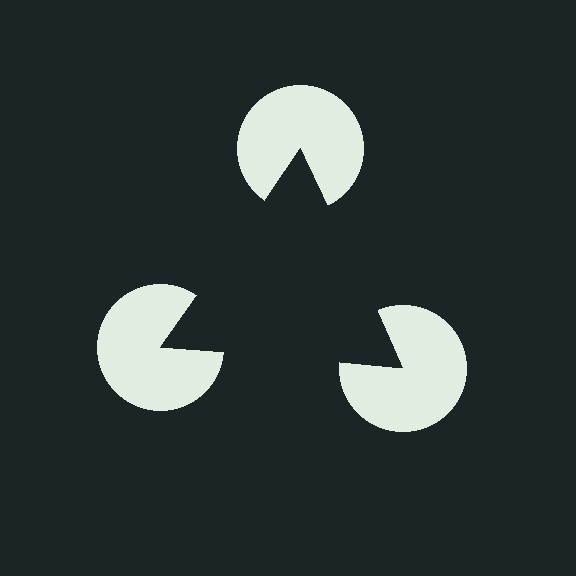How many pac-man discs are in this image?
There are 3 — one at each vertex of the illusory triangle.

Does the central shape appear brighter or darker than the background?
It typically appears slightly darker than the background, even though no actual brightness change is drawn.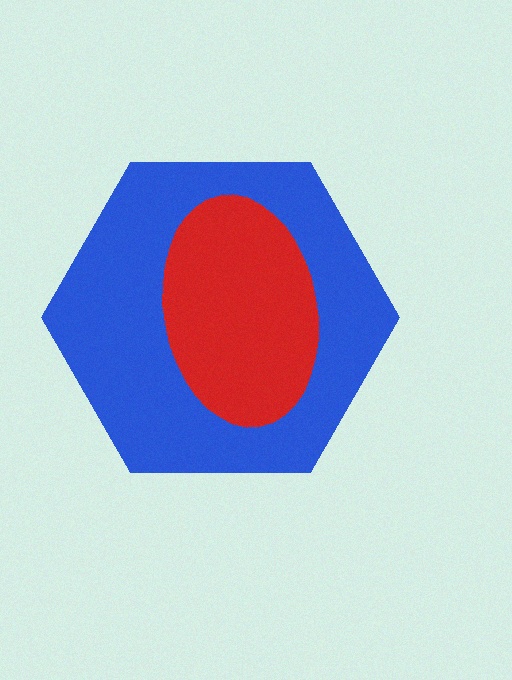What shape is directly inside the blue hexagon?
The red ellipse.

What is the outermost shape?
The blue hexagon.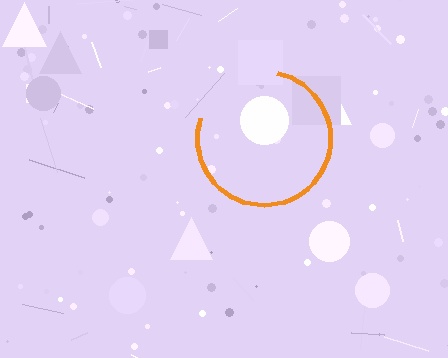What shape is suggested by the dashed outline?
The dashed outline suggests a circle.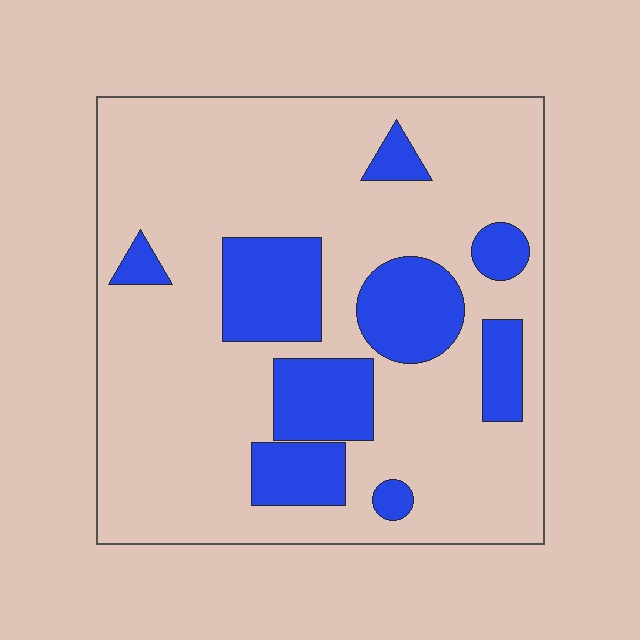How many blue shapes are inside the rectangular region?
9.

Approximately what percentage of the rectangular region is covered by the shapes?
Approximately 25%.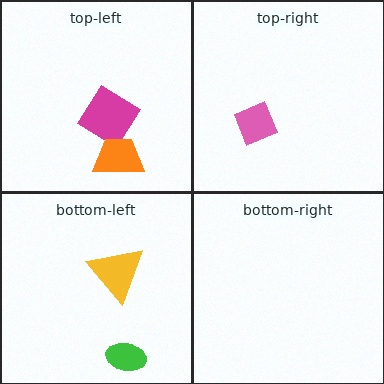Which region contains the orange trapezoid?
The top-left region.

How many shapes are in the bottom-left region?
2.